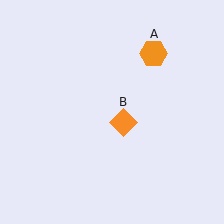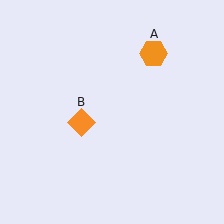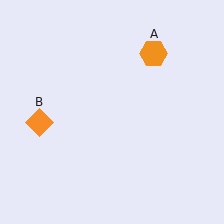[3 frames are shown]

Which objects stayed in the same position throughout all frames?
Orange hexagon (object A) remained stationary.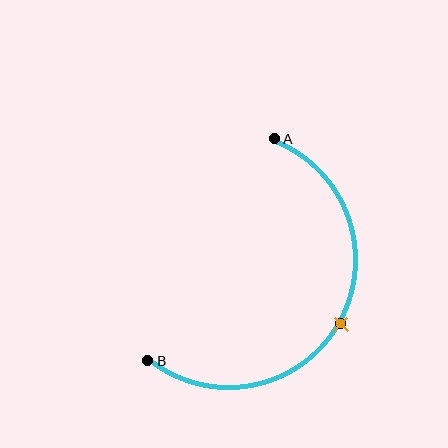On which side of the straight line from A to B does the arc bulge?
The arc bulges to the right of the straight line connecting A and B.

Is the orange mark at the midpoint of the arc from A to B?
Yes. The orange mark lies on the arc at equal arc-length from both A and B — it is the arc midpoint.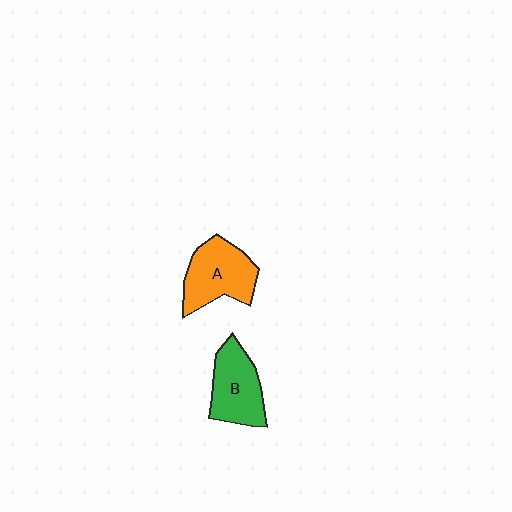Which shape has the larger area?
Shape A (orange).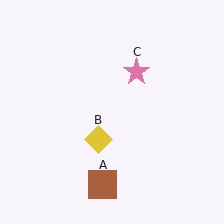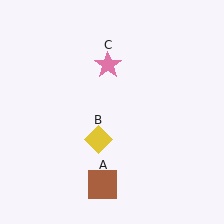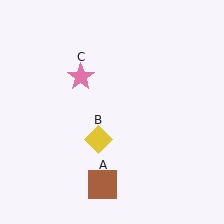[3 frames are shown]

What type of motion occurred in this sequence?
The pink star (object C) rotated counterclockwise around the center of the scene.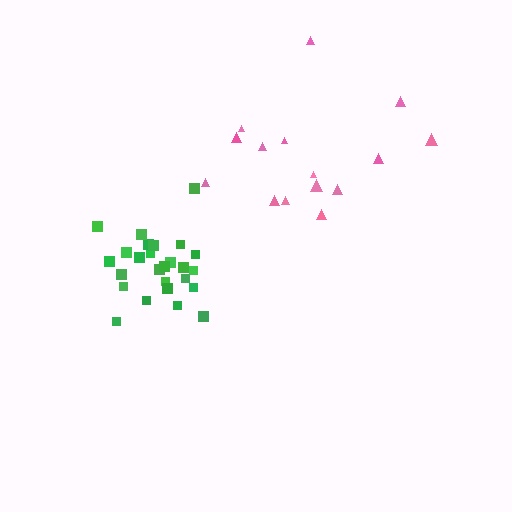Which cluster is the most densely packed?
Green.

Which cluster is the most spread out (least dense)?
Pink.